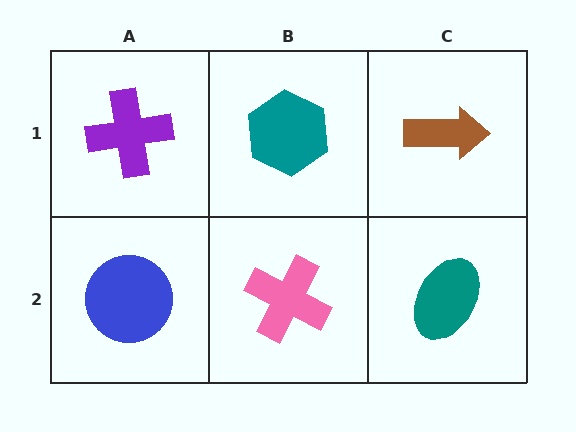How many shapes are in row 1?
3 shapes.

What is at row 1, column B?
A teal hexagon.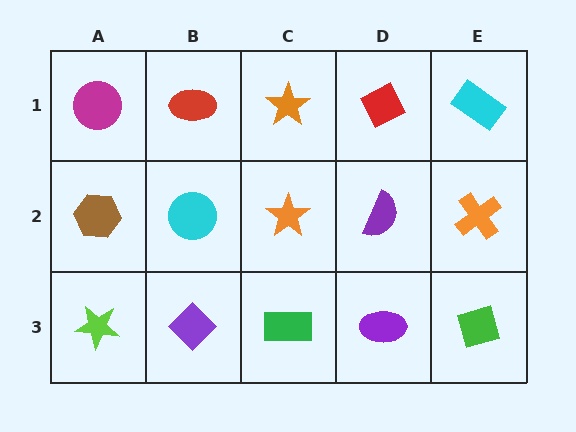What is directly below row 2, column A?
A lime star.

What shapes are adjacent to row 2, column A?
A magenta circle (row 1, column A), a lime star (row 3, column A), a cyan circle (row 2, column B).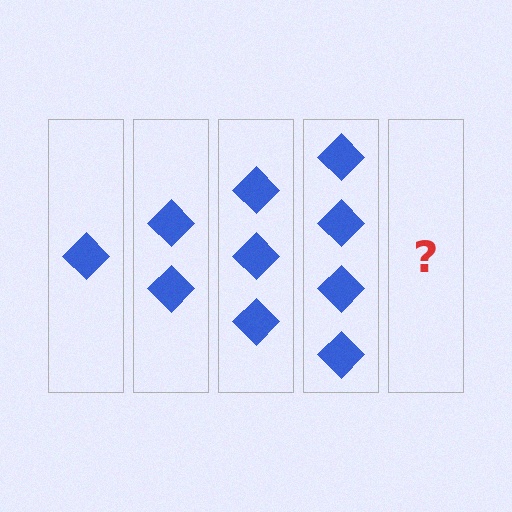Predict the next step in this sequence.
The next step is 5 diamonds.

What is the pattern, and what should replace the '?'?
The pattern is that each step adds one more diamond. The '?' should be 5 diamonds.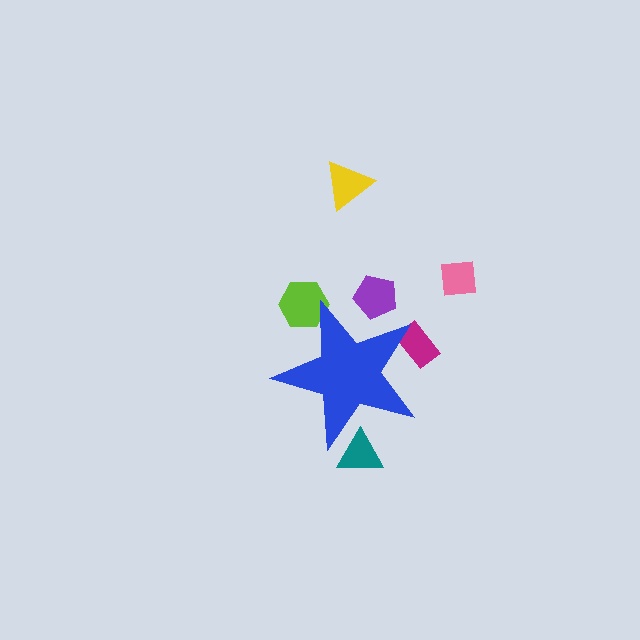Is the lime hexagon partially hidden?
Yes, the lime hexagon is partially hidden behind the blue star.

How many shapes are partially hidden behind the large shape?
4 shapes are partially hidden.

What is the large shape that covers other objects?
A blue star.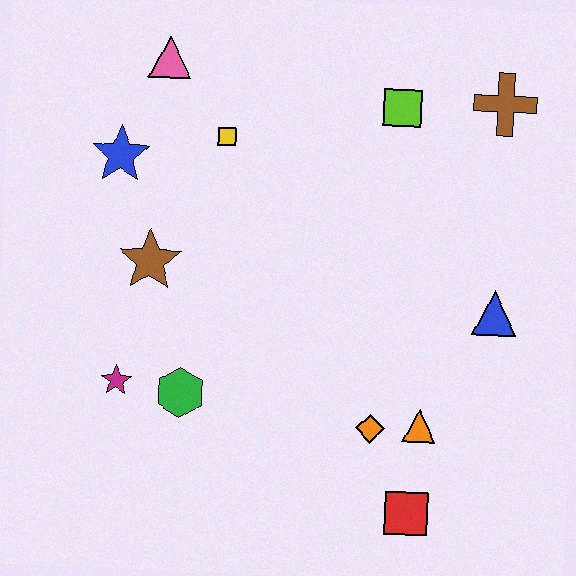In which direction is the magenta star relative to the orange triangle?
The magenta star is to the left of the orange triangle.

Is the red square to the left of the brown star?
No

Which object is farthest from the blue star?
The red square is farthest from the blue star.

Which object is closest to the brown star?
The blue star is closest to the brown star.